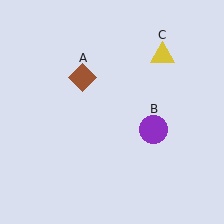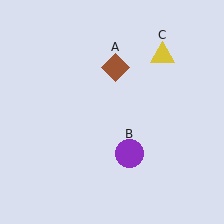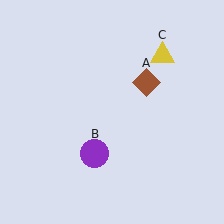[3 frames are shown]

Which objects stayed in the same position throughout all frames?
Yellow triangle (object C) remained stationary.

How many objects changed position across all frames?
2 objects changed position: brown diamond (object A), purple circle (object B).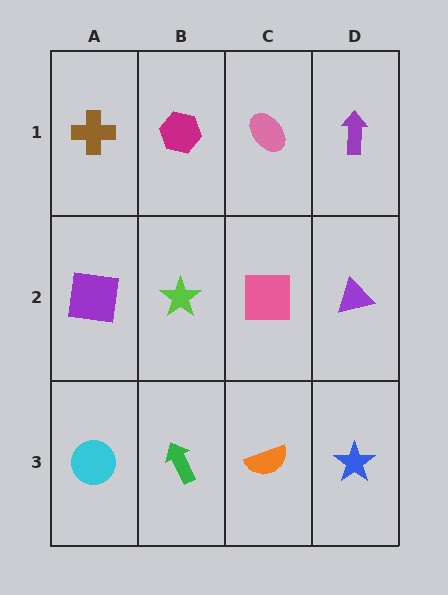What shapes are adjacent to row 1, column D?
A purple triangle (row 2, column D), a pink ellipse (row 1, column C).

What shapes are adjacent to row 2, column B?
A magenta hexagon (row 1, column B), a green arrow (row 3, column B), a purple square (row 2, column A), a pink square (row 2, column C).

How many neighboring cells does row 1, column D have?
2.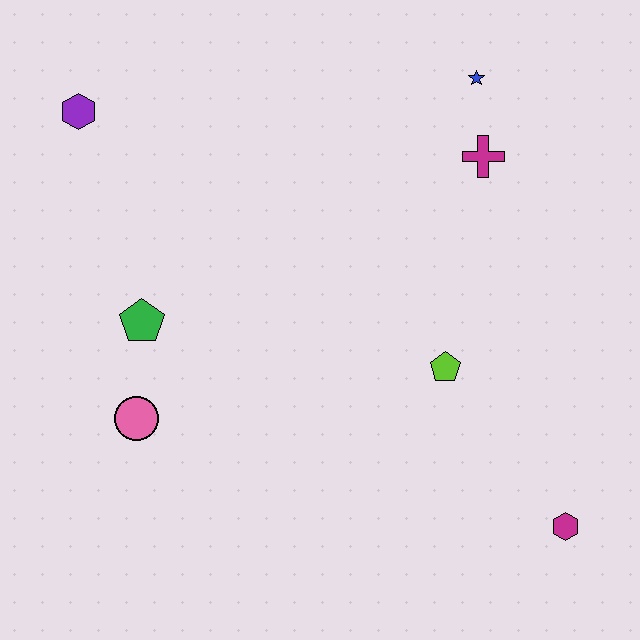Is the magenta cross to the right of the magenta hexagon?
No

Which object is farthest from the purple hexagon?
The magenta hexagon is farthest from the purple hexagon.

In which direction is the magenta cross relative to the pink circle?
The magenta cross is to the right of the pink circle.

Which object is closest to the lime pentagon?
The magenta hexagon is closest to the lime pentagon.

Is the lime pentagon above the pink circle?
Yes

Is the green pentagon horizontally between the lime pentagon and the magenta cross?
No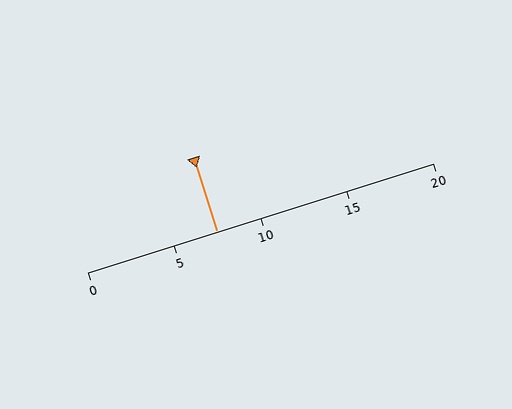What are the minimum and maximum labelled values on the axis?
The axis runs from 0 to 20.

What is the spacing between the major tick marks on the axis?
The major ticks are spaced 5 apart.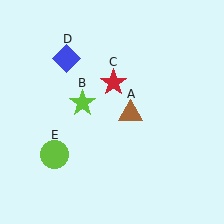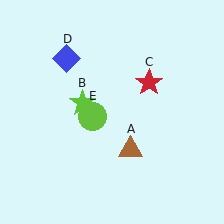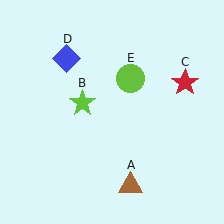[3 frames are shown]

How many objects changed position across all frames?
3 objects changed position: brown triangle (object A), red star (object C), lime circle (object E).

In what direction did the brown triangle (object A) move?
The brown triangle (object A) moved down.